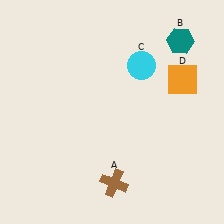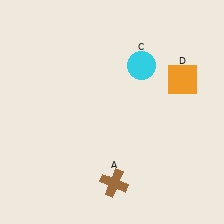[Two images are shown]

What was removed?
The teal hexagon (B) was removed in Image 2.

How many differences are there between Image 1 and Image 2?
There is 1 difference between the two images.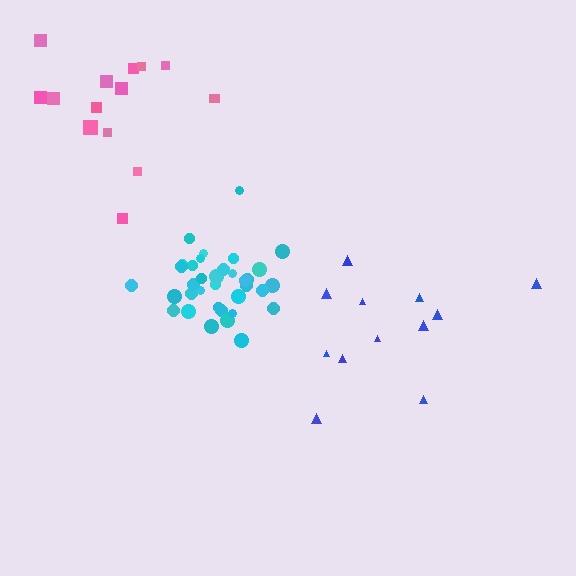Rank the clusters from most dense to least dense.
cyan, pink, blue.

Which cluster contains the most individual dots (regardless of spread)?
Cyan (35).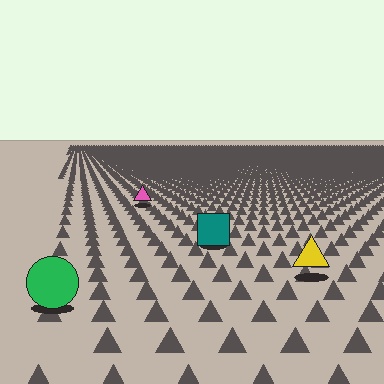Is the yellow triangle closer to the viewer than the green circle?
No. The green circle is closer — you can tell from the texture gradient: the ground texture is coarser near it.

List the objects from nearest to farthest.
From nearest to farthest: the green circle, the yellow triangle, the teal square, the pink triangle.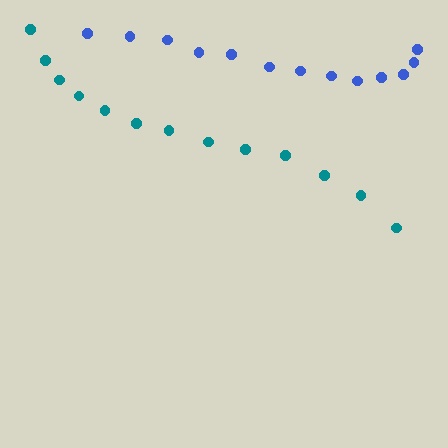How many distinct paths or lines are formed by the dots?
There are 2 distinct paths.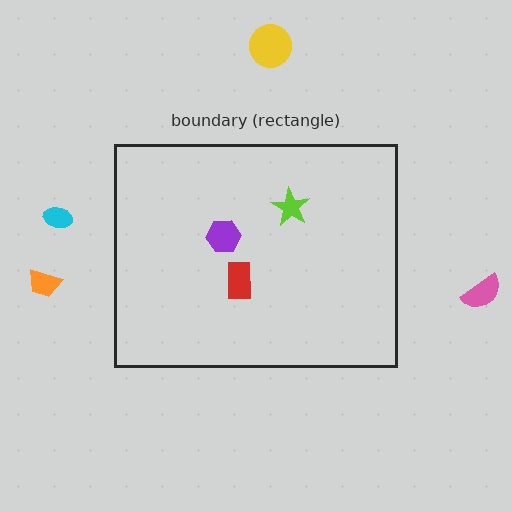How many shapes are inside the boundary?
3 inside, 4 outside.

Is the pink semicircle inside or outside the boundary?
Outside.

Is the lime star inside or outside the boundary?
Inside.